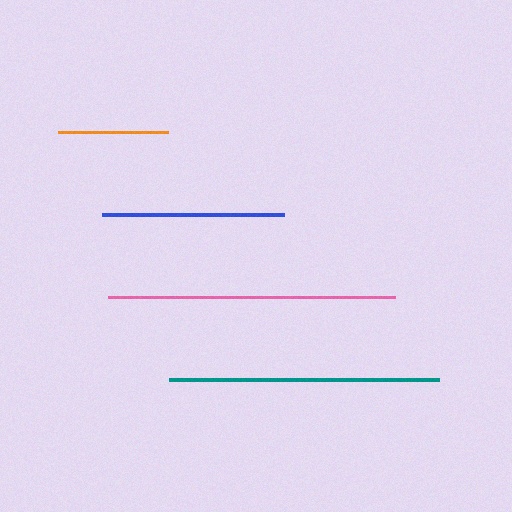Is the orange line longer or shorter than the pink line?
The pink line is longer than the orange line.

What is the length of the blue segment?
The blue segment is approximately 183 pixels long.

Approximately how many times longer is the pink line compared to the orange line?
The pink line is approximately 2.6 times the length of the orange line.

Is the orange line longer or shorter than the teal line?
The teal line is longer than the orange line.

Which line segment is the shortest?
The orange line is the shortest at approximately 110 pixels.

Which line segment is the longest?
The pink line is the longest at approximately 287 pixels.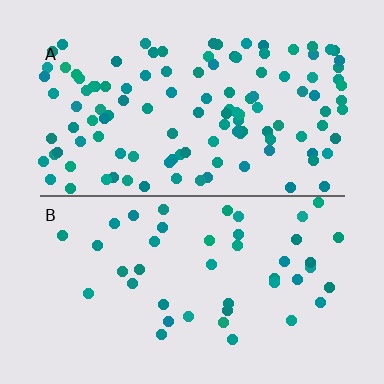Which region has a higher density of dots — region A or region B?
A (the top).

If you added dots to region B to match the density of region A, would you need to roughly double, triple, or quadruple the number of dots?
Approximately triple.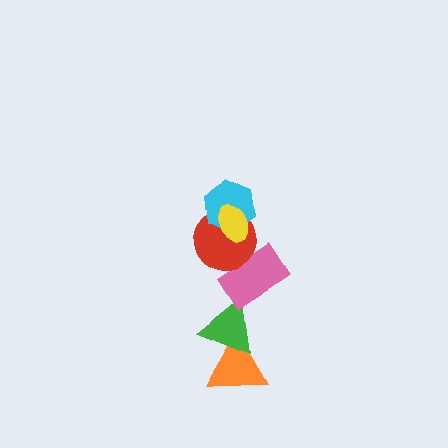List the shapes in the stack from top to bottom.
From top to bottom: the yellow ellipse, the cyan hexagon, the red circle, the pink rectangle, the green triangle, the orange triangle.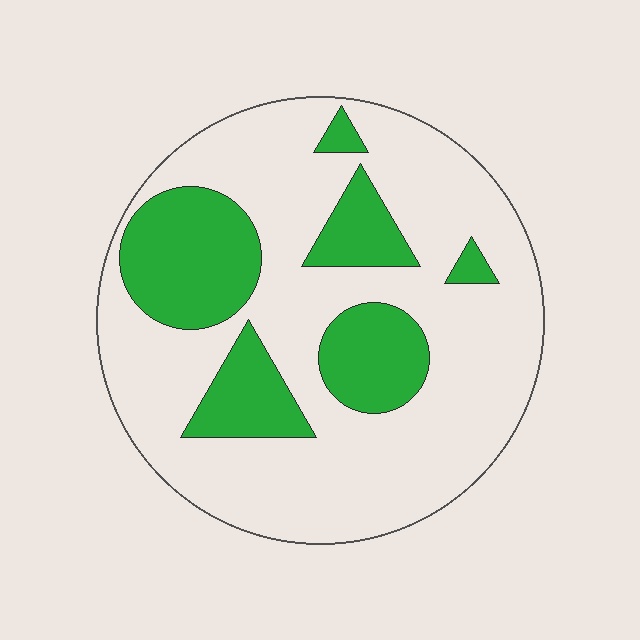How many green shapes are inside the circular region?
6.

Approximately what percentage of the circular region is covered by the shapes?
Approximately 25%.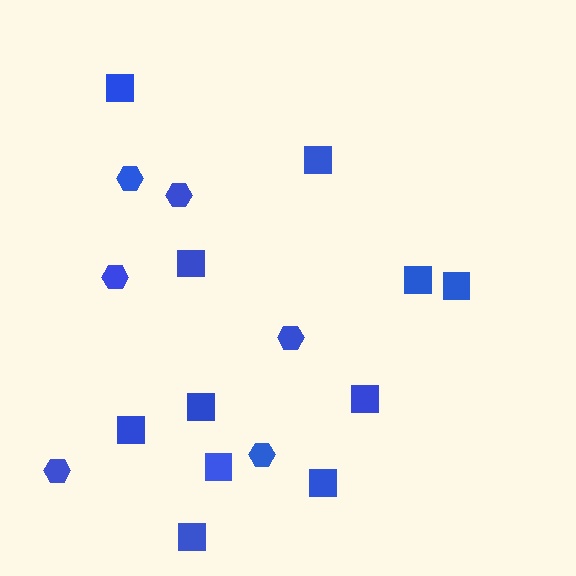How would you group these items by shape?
There are 2 groups: one group of squares (11) and one group of hexagons (6).